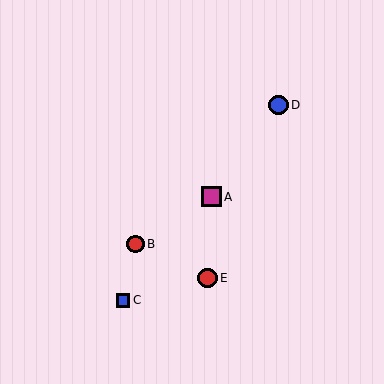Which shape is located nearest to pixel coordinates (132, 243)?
The red circle (labeled B) at (135, 244) is nearest to that location.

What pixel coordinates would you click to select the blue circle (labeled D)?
Click at (278, 105) to select the blue circle D.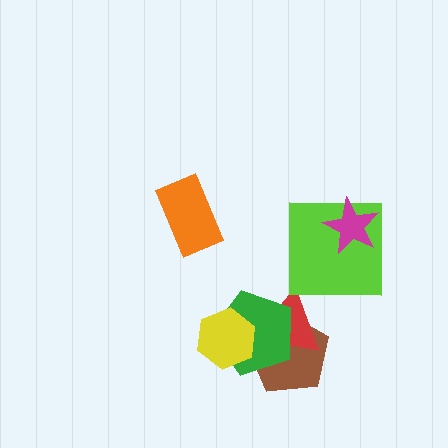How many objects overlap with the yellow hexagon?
2 objects overlap with the yellow hexagon.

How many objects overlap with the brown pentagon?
3 objects overlap with the brown pentagon.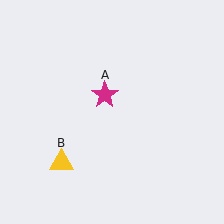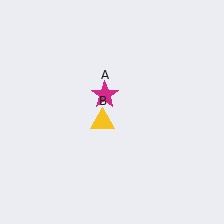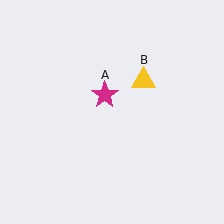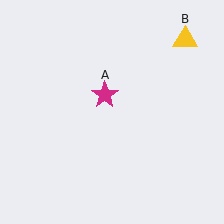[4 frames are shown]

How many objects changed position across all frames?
1 object changed position: yellow triangle (object B).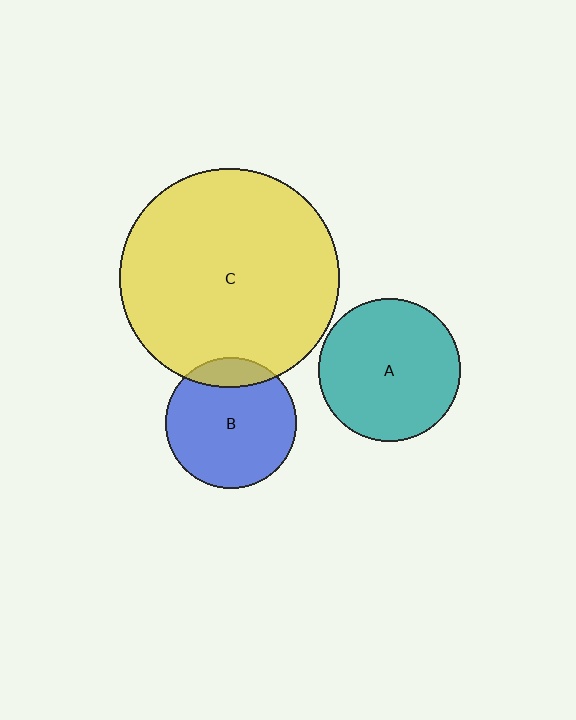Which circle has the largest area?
Circle C (yellow).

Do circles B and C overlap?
Yes.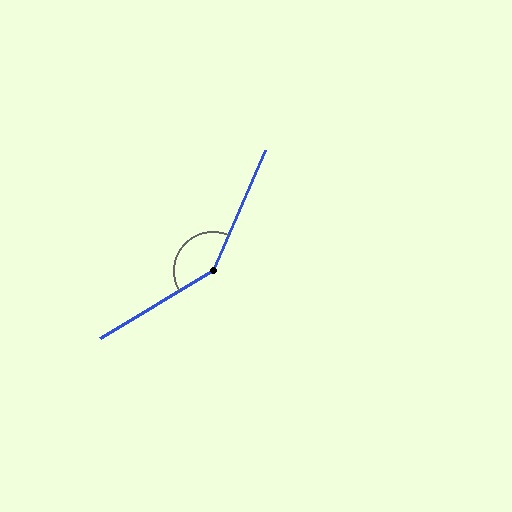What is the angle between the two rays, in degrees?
Approximately 144 degrees.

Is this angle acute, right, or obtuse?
It is obtuse.